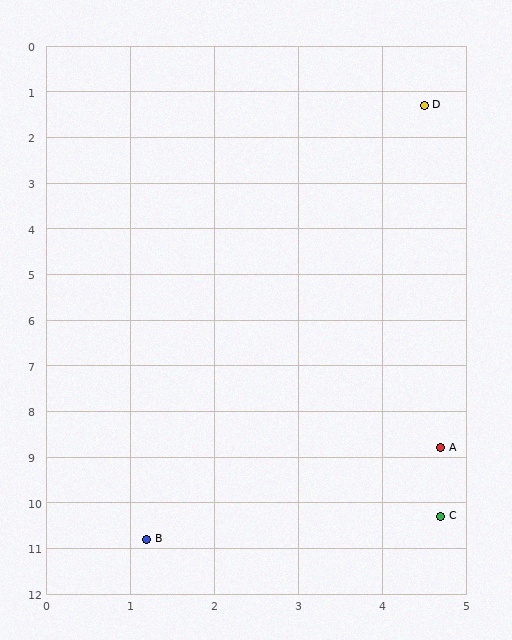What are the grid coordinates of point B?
Point B is at approximately (1.2, 10.8).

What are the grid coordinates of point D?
Point D is at approximately (4.5, 1.3).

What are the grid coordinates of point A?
Point A is at approximately (4.7, 8.8).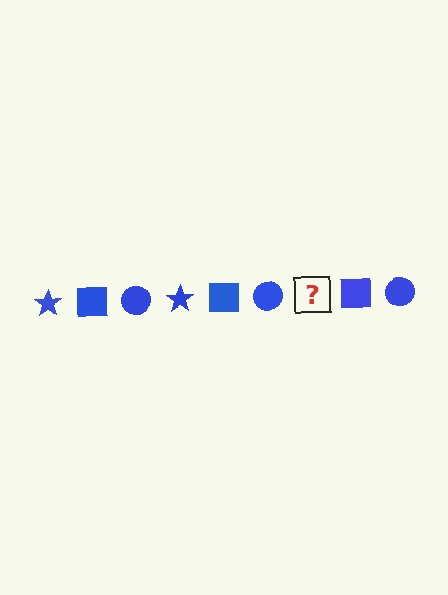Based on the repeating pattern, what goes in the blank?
The blank should be a blue star.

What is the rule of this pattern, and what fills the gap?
The rule is that the pattern cycles through star, square, circle shapes in blue. The gap should be filled with a blue star.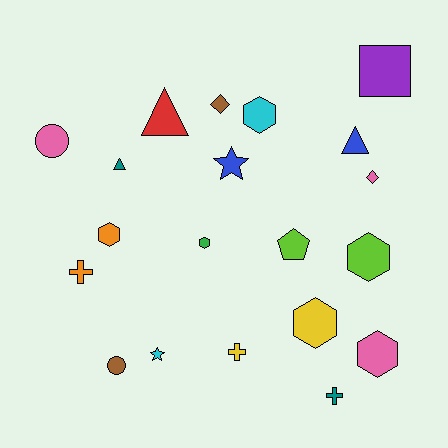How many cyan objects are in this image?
There are 2 cyan objects.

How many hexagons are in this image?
There are 6 hexagons.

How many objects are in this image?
There are 20 objects.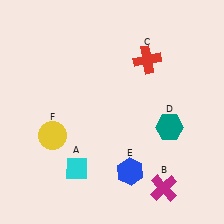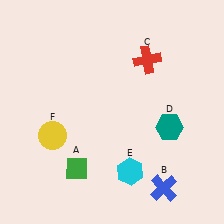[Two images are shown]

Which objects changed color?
A changed from cyan to green. B changed from magenta to blue. E changed from blue to cyan.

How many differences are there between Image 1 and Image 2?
There are 3 differences between the two images.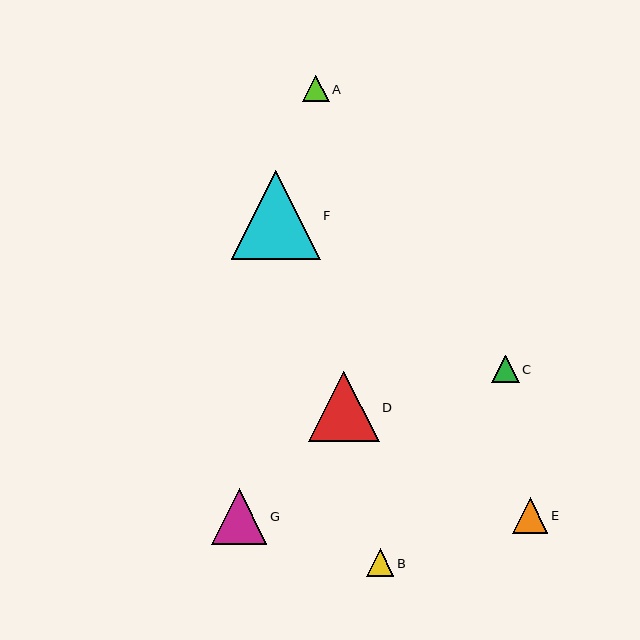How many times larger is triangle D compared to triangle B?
Triangle D is approximately 2.6 times the size of triangle B.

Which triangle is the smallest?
Triangle A is the smallest with a size of approximately 26 pixels.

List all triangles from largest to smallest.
From largest to smallest: F, D, G, E, C, B, A.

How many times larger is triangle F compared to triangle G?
Triangle F is approximately 1.6 times the size of triangle G.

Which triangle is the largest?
Triangle F is the largest with a size of approximately 89 pixels.